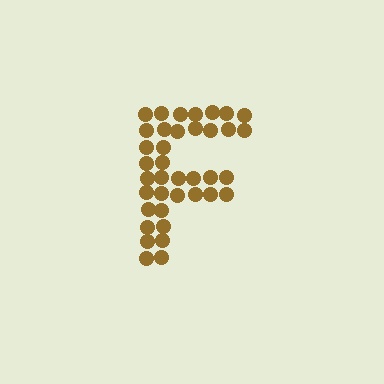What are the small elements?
The small elements are circles.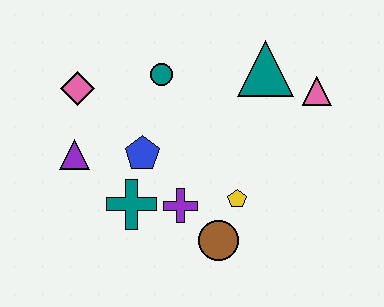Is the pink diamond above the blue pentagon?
Yes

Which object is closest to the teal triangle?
The pink triangle is closest to the teal triangle.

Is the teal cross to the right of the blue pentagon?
No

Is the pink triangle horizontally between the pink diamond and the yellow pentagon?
No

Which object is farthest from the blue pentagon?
The pink triangle is farthest from the blue pentagon.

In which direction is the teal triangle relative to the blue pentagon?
The teal triangle is to the right of the blue pentagon.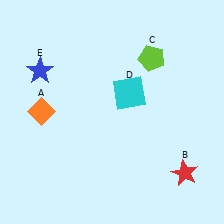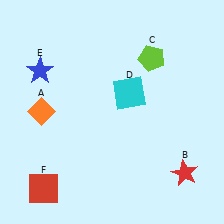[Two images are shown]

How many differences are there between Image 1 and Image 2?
There is 1 difference between the two images.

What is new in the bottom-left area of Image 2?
A red square (F) was added in the bottom-left area of Image 2.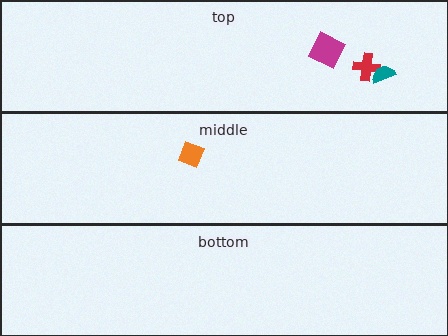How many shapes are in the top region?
3.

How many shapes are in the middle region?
1.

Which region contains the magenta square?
The top region.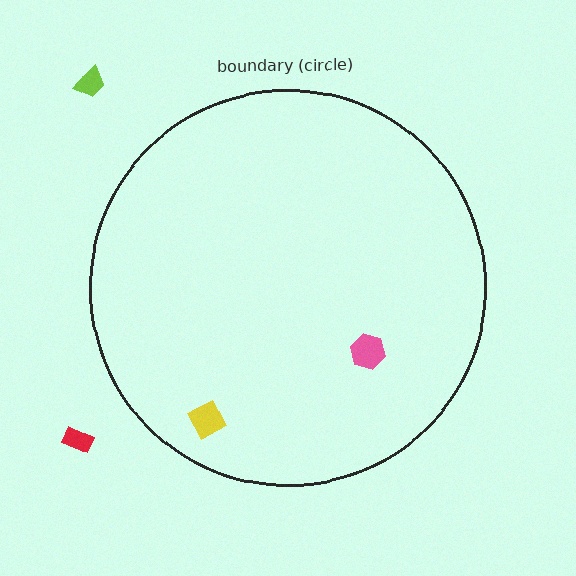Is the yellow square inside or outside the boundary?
Inside.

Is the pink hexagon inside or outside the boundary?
Inside.